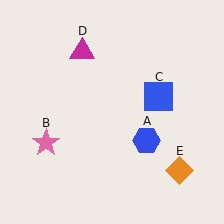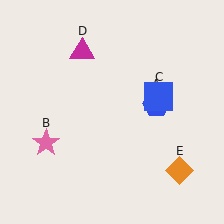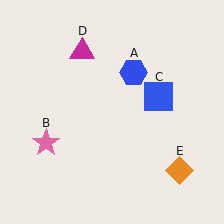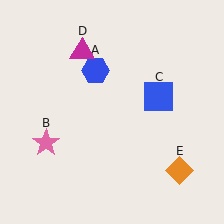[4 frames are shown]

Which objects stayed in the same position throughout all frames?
Pink star (object B) and blue square (object C) and magenta triangle (object D) and orange diamond (object E) remained stationary.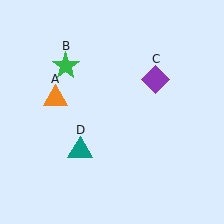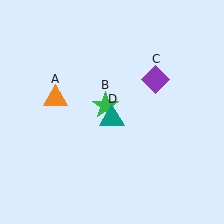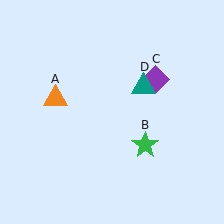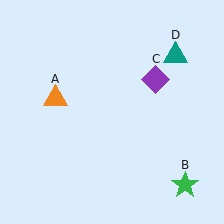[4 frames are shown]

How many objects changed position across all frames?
2 objects changed position: green star (object B), teal triangle (object D).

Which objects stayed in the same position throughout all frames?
Orange triangle (object A) and purple diamond (object C) remained stationary.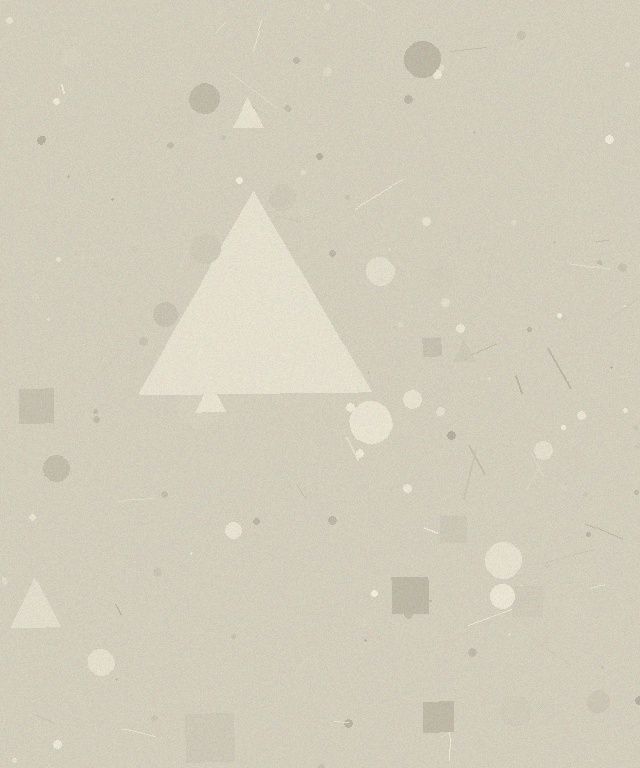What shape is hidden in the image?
A triangle is hidden in the image.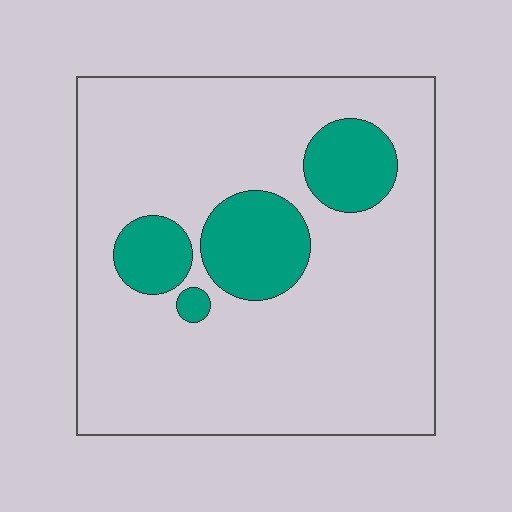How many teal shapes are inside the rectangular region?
4.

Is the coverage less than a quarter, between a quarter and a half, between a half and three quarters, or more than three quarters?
Less than a quarter.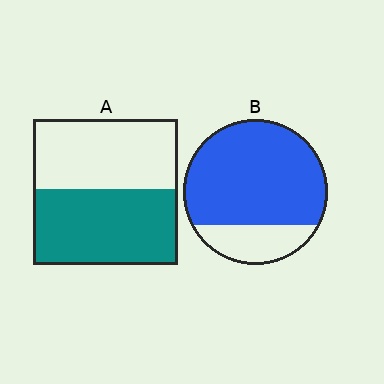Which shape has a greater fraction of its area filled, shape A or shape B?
Shape B.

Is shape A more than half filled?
Roughly half.